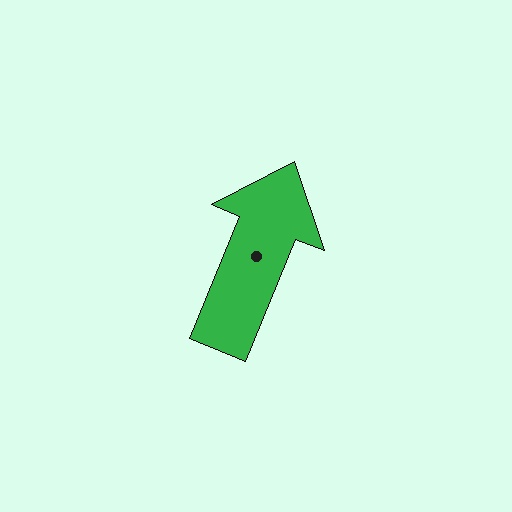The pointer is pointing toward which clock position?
Roughly 1 o'clock.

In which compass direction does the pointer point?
North.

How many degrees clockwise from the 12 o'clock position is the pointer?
Approximately 22 degrees.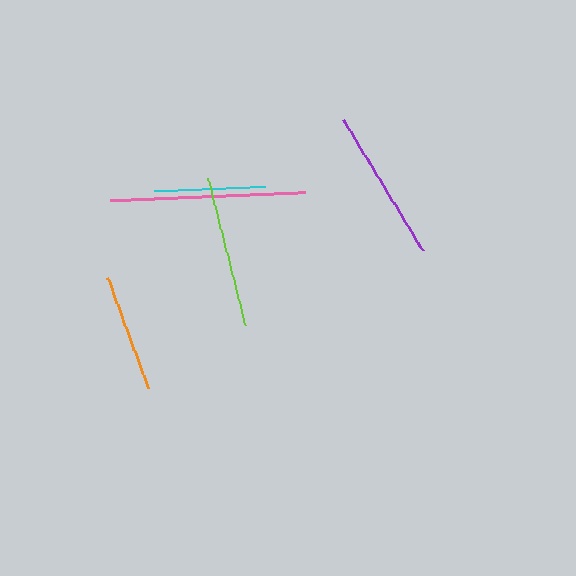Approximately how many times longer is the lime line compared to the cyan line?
The lime line is approximately 1.4 times the length of the cyan line.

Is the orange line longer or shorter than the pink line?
The pink line is longer than the orange line.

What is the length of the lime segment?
The lime segment is approximately 151 pixels long.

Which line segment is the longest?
The pink line is the longest at approximately 195 pixels.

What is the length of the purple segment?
The purple segment is approximately 153 pixels long.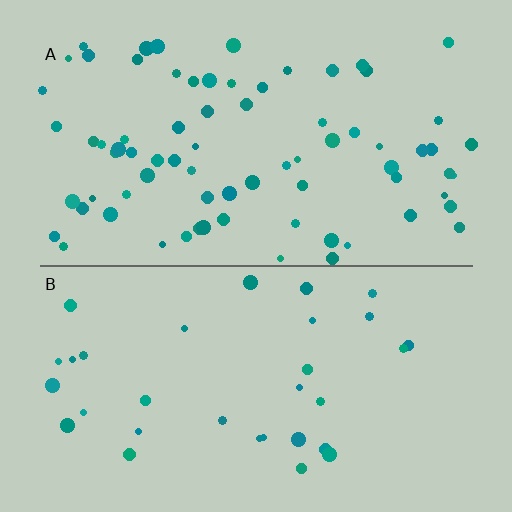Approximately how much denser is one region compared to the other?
Approximately 2.4× — region A over region B.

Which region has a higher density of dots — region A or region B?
A (the top).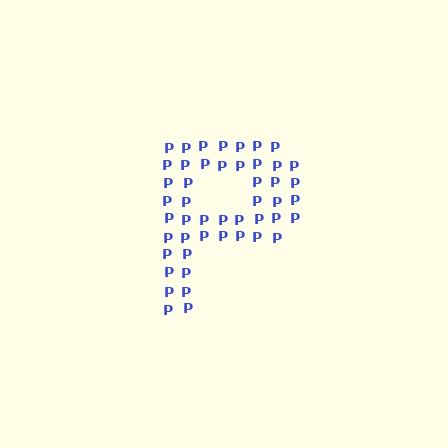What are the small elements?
The small elements are letter P's.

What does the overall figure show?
The overall figure shows the letter P.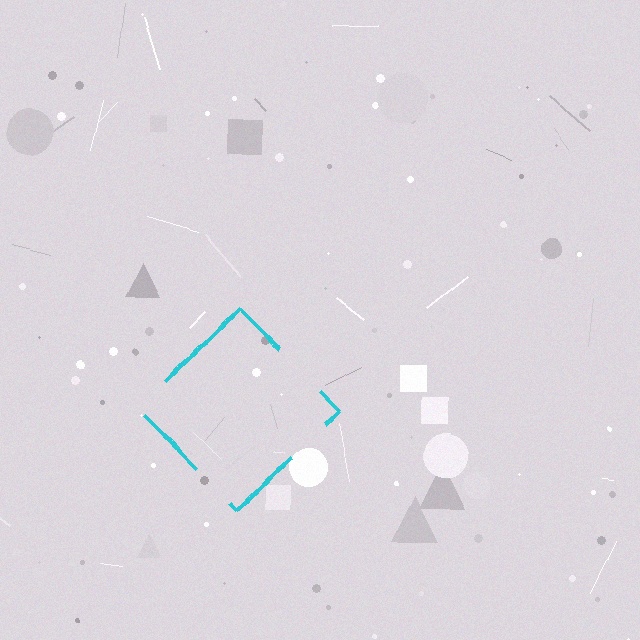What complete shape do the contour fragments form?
The contour fragments form a diamond.